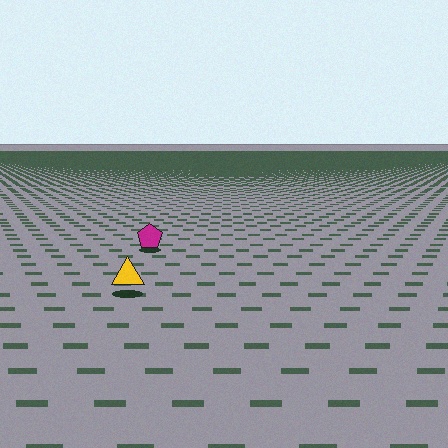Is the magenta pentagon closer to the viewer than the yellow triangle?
No. The yellow triangle is closer — you can tell from the texture gradient: the ground texture is coarser near it.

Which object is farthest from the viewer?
The magenta pentagon is farthest from the viewer. It appears smaller and the ground texture around it is denser.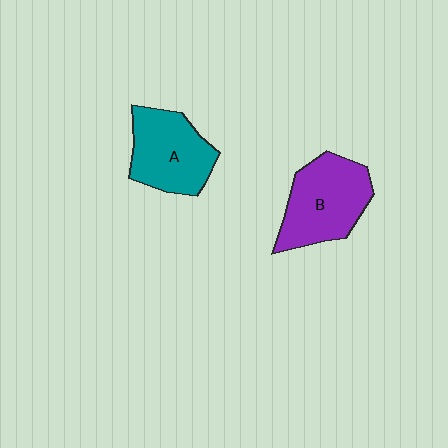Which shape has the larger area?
Shape B (purple).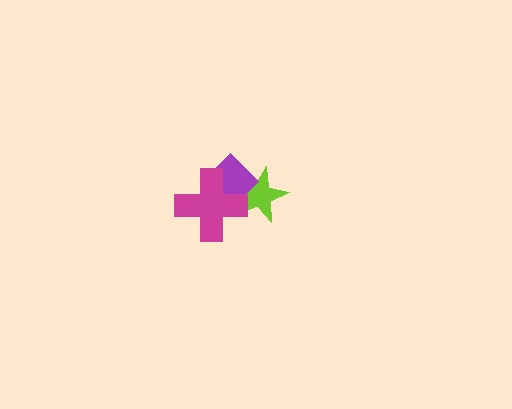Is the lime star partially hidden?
Yes, it is partially covered by another shape.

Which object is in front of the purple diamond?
The magenta cross is in front of the purple diamond.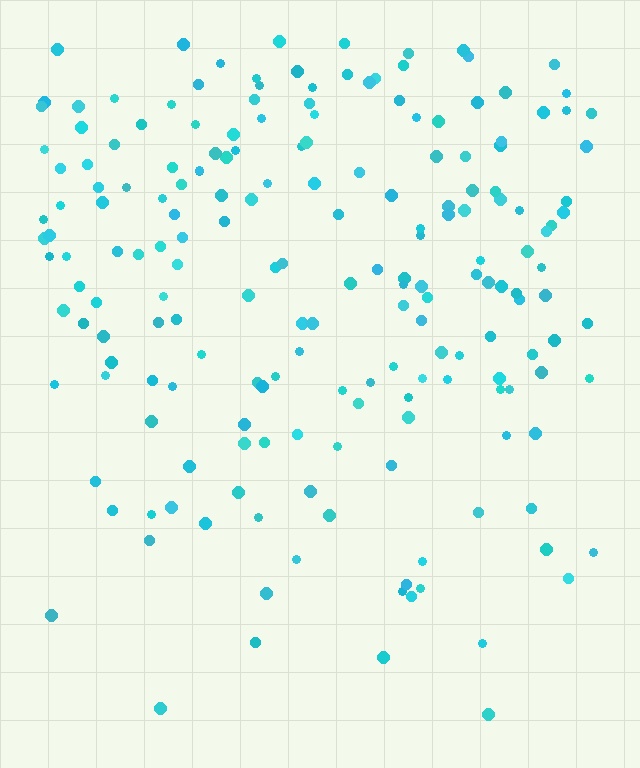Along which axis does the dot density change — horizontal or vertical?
Vertical.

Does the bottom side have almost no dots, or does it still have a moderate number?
Still a moderate number, just noticeably fewer than the top.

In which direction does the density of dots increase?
From bottom to top, with the top side densest.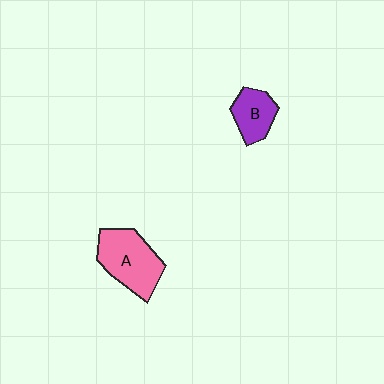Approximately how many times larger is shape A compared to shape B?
Approximately 1.7 times.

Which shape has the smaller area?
Shape B (purple).